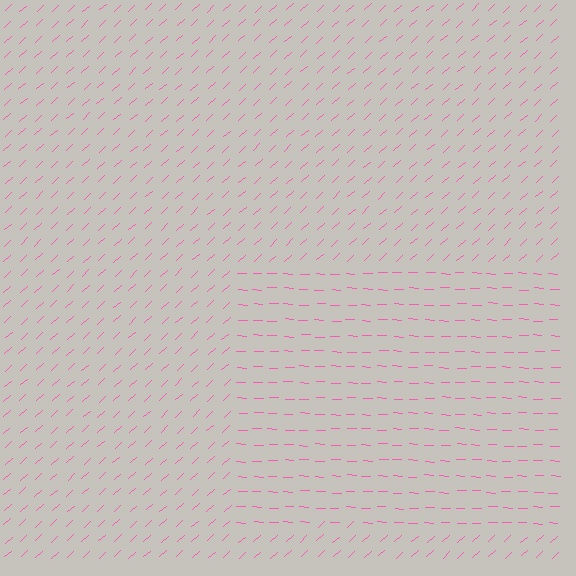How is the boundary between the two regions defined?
The boundary is defined purely by a change in line orientation (approximately 45 degrees difference). All lines are the same color and thickness.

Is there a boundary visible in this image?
Yes, there is a texture boundary formed by a change in line orientation.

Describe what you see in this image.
The image is filled with small pink line segments. A rectangle region in the image has lines oriented differently from the surrounding lines, creating a visible texture boundary.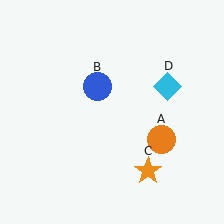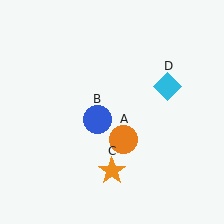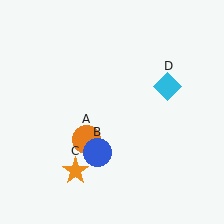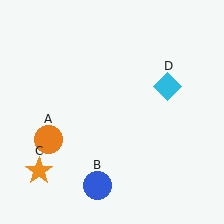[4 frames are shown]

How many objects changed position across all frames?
3 objects changed position: orange circle (object A), blue circle (object B), orange star (object C).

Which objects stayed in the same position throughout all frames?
Cyan diamond (object D) remained stationary.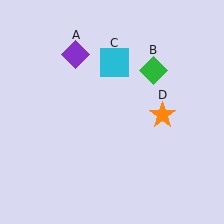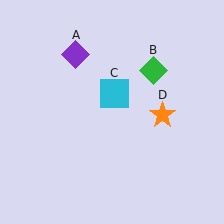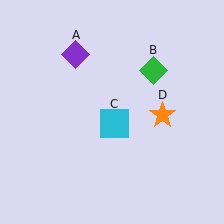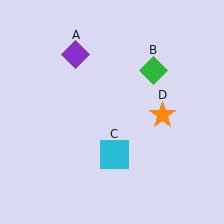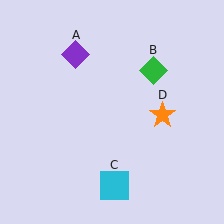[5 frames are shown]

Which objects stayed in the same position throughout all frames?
Purple diamond (object A) and green diamond (object B) and orange star (object D) remained stationary.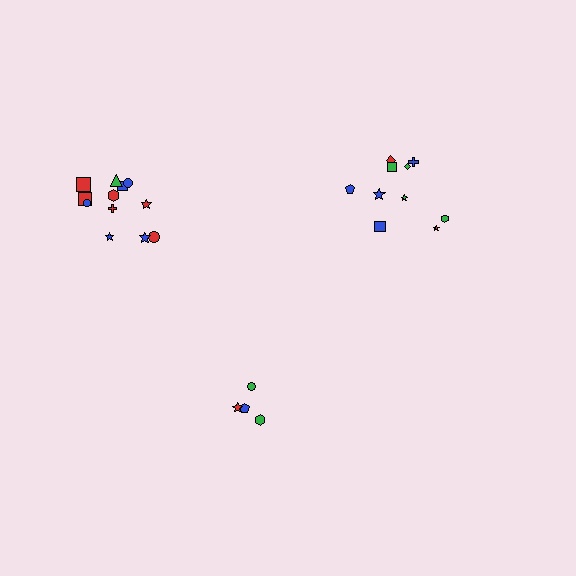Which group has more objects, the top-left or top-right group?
The top-left group.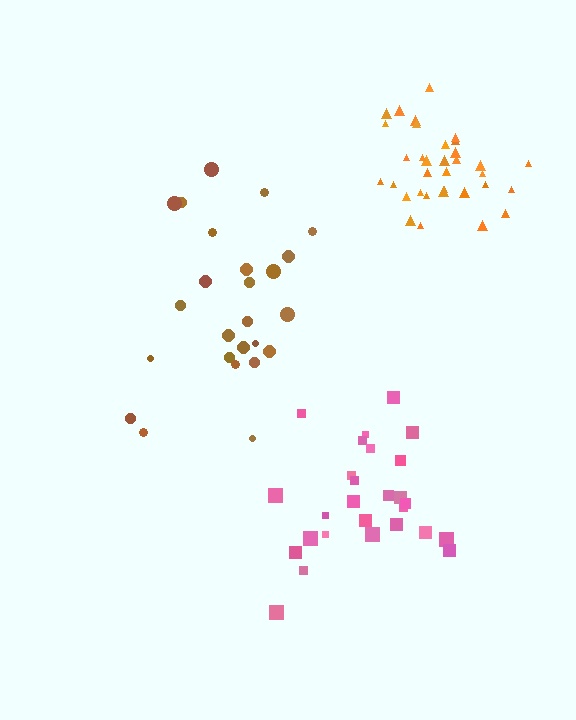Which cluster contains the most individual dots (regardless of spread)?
Orange (34).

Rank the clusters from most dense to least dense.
orange, pink, brown.